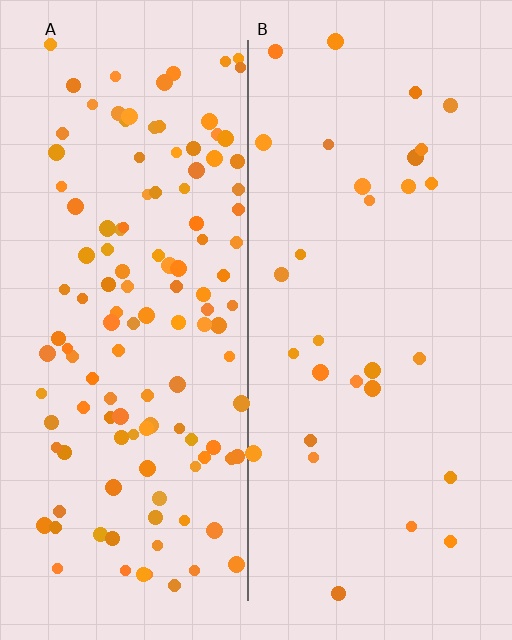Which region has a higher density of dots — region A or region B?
A (the left).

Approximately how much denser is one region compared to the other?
Approximately 4.2× — region A over region B.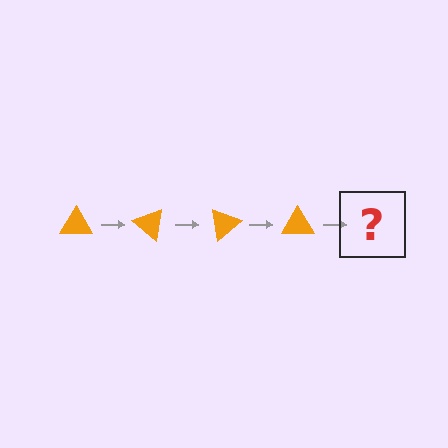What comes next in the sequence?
The next element should be an orange triangle rotated 160 degrees.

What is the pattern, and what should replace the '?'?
The pattern is that the triangle rotates 40 degrees each step. The '?' should be an orange triangle rotated 160 degrees.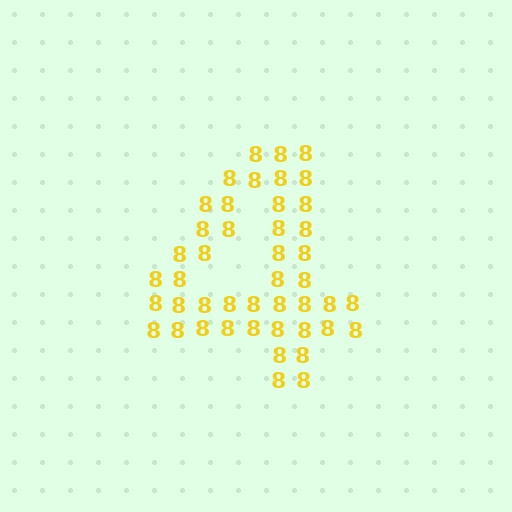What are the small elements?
The small elements are digit 8's.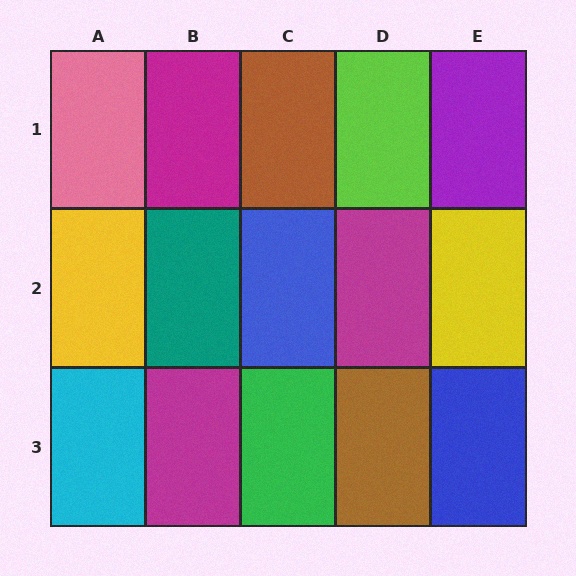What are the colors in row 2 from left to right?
Yellow, teal, blue, magenta, yellow.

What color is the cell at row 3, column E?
Blue.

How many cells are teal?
1 cell is teal.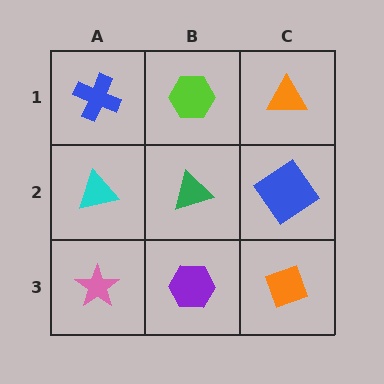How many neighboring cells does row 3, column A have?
2.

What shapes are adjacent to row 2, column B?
A lime hexagon (row 1, column B), a purple hexagon (row 3, column B), a cyan triangle (row 2, column A), a blue diamond (row 2, column C).